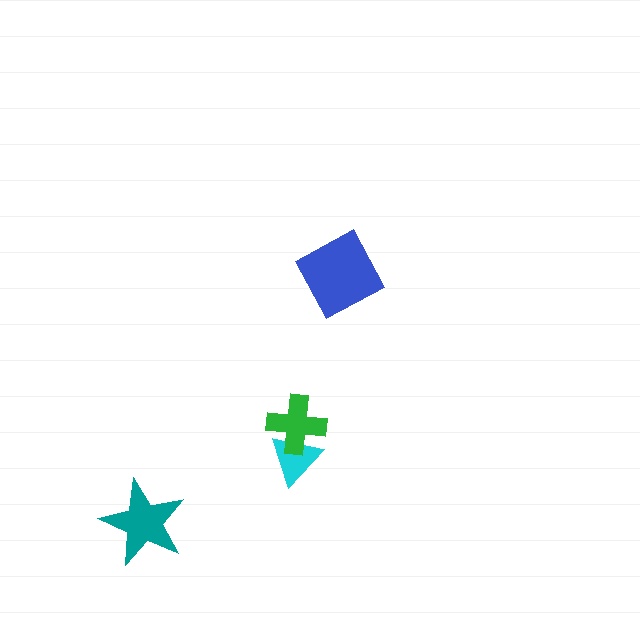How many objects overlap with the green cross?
1 object overlaps with the green cross.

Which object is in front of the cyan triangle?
The green cross is in front of the cyan triangle.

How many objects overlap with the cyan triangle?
1 object overlaps with the cyan triangle.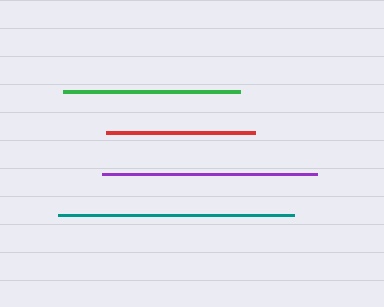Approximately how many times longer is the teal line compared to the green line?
The teal line is approximately 1.3 times the length of the green line.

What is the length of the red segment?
The red segment is approximately 149 pixels long.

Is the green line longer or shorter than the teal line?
The teal line is longer than the green line.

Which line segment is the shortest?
The red line is the shortest at approximately 149 pixels.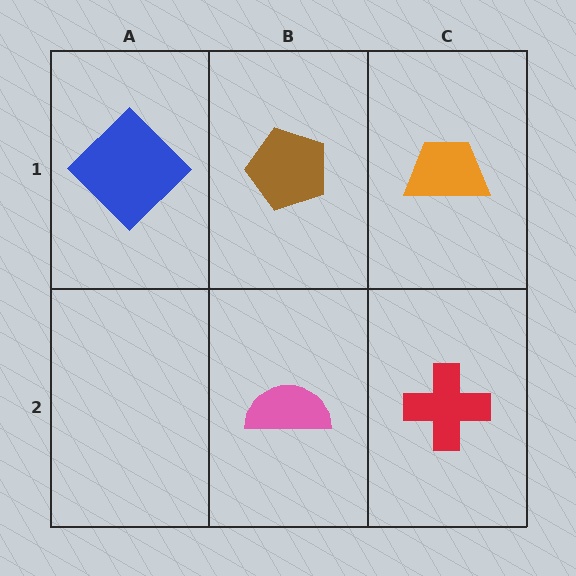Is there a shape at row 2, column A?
No, that cell is empty.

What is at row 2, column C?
A red cross.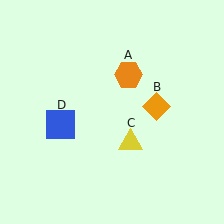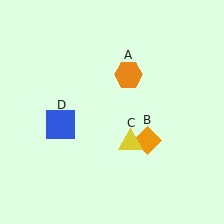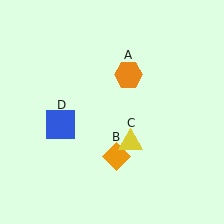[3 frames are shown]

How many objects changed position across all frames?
1 object changed position: orange diamond (object B).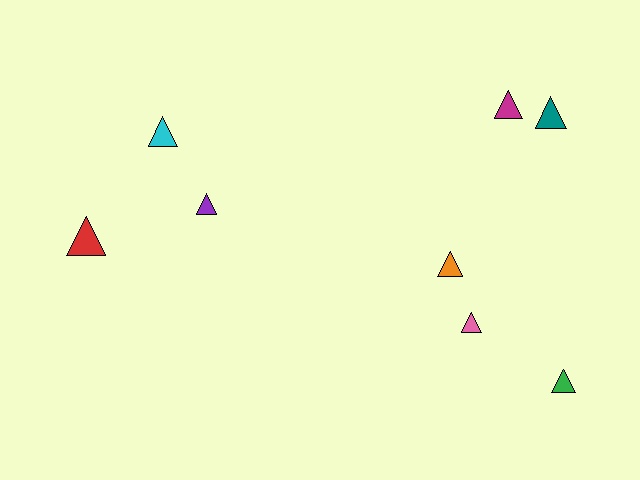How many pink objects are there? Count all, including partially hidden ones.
There is 1 pink object.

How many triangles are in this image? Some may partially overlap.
There are 8 triangles.